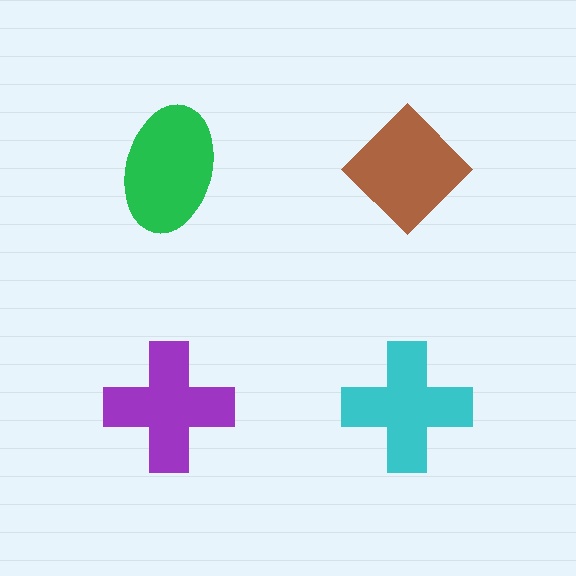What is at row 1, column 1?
A green ellipse.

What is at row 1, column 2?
A brown diamond.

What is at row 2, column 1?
A purple cross.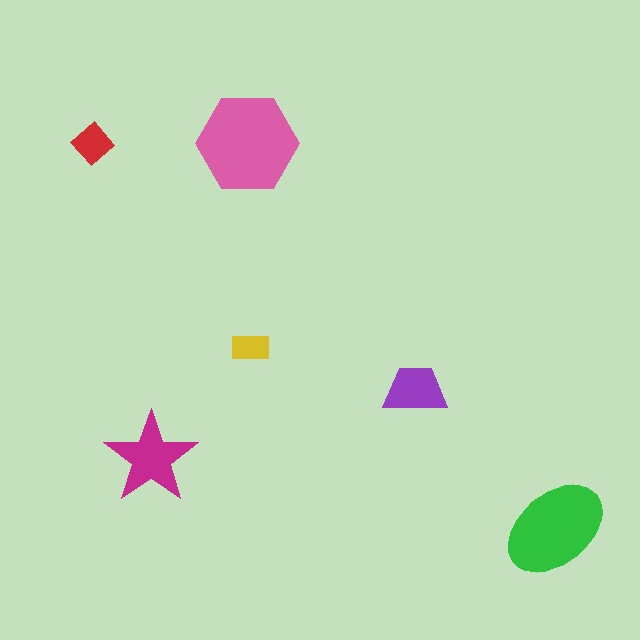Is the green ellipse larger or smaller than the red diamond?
Larger.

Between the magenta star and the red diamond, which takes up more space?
The magenta star.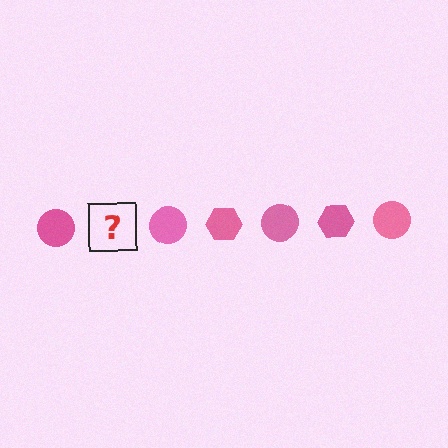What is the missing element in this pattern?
The missing element is a pink hexagon.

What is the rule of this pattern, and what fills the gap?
The rule is that the pattern cycles through circle, hexagon shapes in pink. The gap should be filled with a pink hexagon.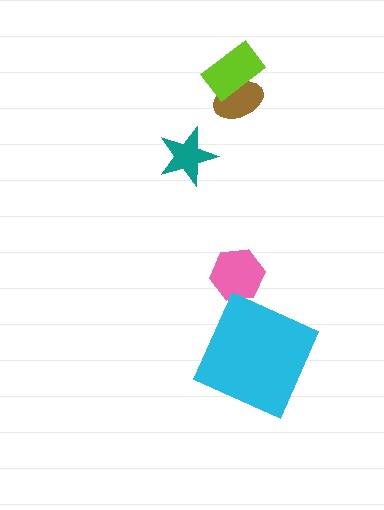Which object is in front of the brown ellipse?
The lime rectangle is in front of the brown ellipse.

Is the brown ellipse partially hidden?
Yes, it is partially covered by another shape.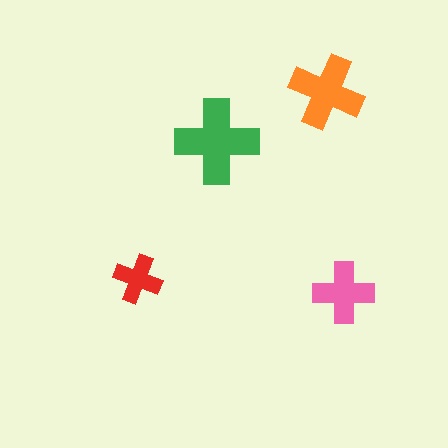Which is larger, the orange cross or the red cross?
The orange one.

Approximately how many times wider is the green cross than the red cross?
About 1.5 times wider.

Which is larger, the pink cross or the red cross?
The pink one.